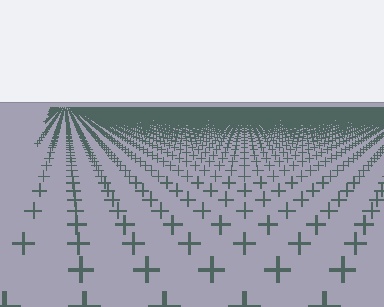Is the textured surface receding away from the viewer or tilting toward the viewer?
The surface is receding away from the viewer. Texture elements get smaller and denser toward the top.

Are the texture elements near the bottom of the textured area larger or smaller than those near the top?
Larger. Near the bottom, elements are closer to the viewer and appear at a bigger on-screen size.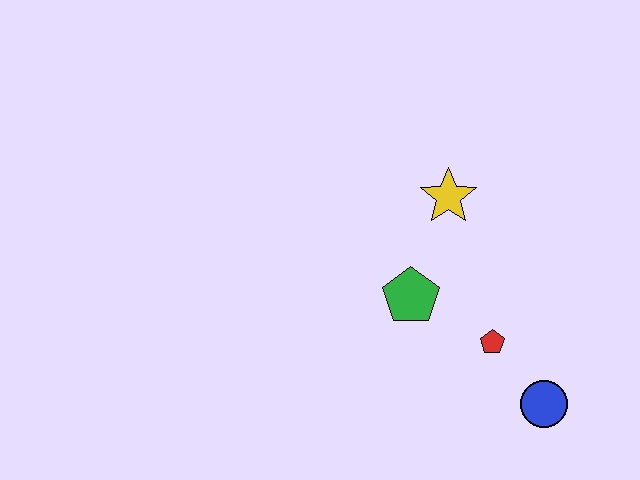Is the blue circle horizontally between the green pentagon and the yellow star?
No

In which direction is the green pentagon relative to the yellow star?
The green pentagon is below the yellow star.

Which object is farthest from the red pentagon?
The yellow star is farthest from the red pentagon.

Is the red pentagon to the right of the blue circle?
No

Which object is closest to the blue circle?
The red pentagon is closest to the blue circle.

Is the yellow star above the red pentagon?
Yes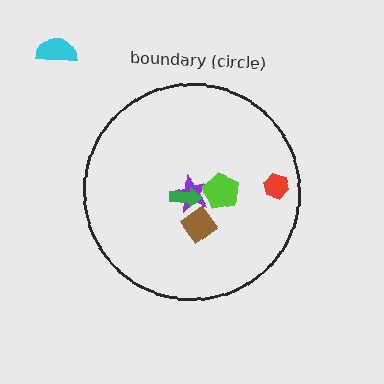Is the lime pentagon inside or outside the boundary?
Inside.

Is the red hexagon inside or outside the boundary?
Inside.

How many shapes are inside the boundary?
5 inside, 1 outside.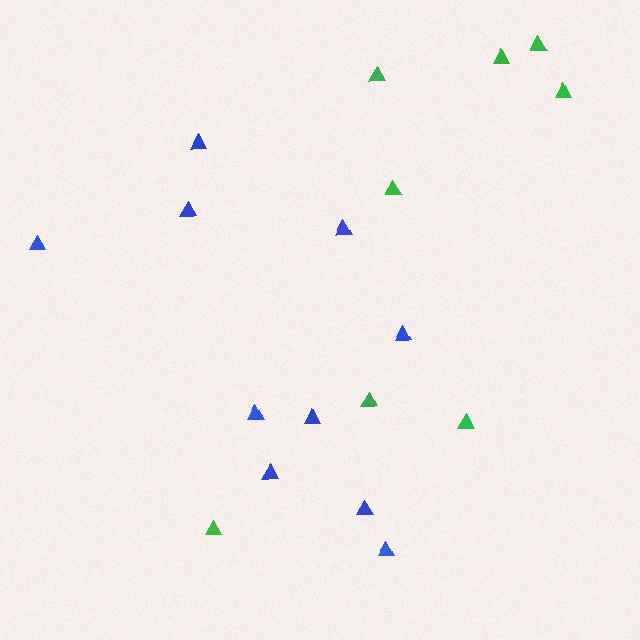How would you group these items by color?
There are 2 groups: one group of blue triangles (10) and one group of green triangles (8).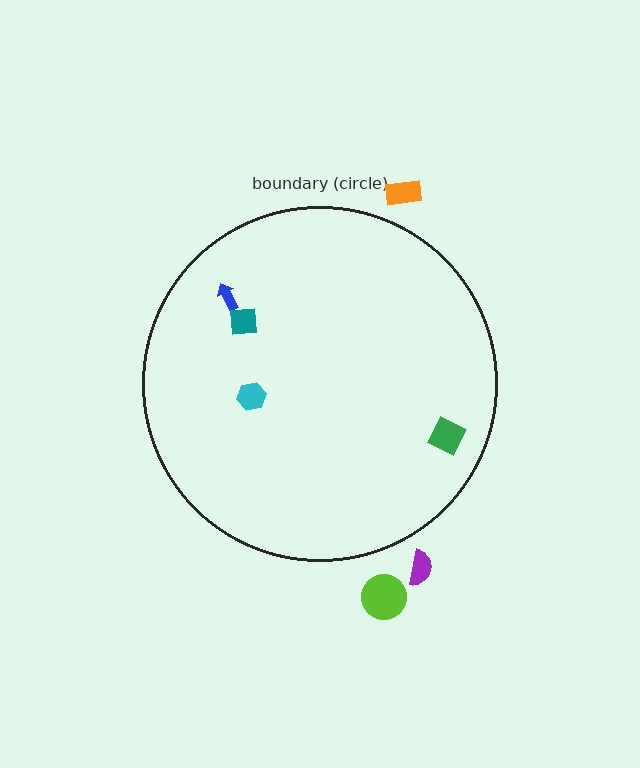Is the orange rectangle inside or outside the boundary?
Outside.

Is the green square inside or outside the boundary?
Inside.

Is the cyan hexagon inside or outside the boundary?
Inside.